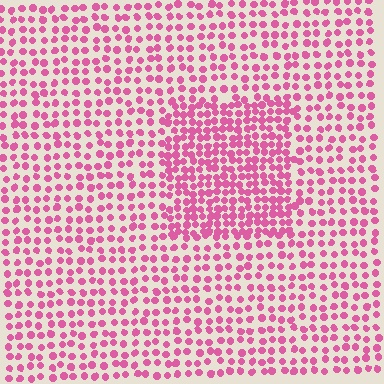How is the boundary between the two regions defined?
The boundary is defined by a change in element density (approximately 1.8x ratio). All elements are the same color, size, and shape.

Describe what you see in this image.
The image contains small pink elements arranged at two different densities. A rectangle-shaped region is visible where the elements are more densely packed than the surrounding area.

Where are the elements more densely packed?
The elements are more densely packed inside the rectangle boundary.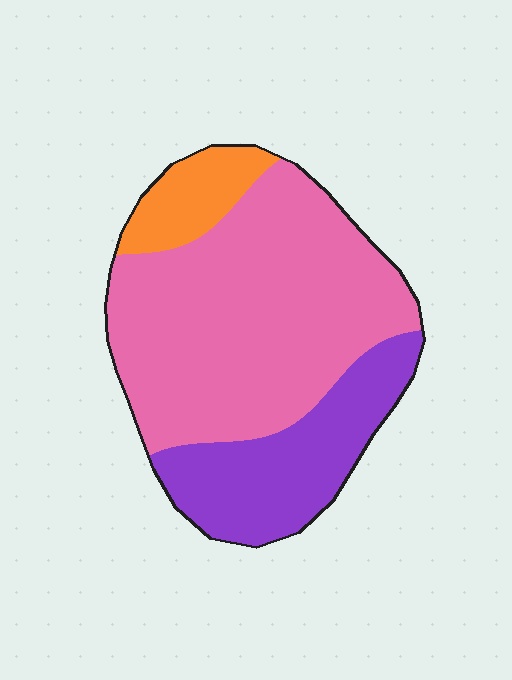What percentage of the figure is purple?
Purple takes up about one quarter (1/4) of the figure.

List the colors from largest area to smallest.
From largest to smallest: pink, purple, orange.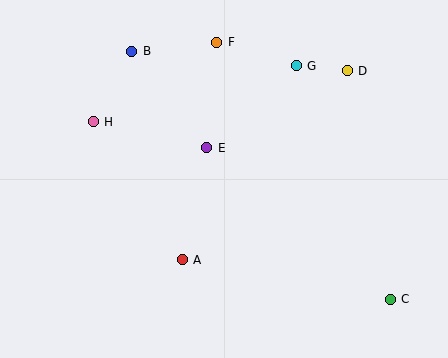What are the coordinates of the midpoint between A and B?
The midpoint between A and B is at (157, 155).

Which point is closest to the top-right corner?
Point D is closest to the top-right corner.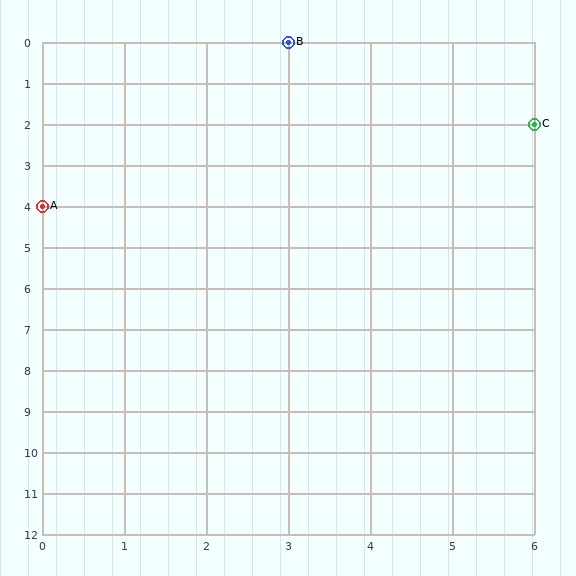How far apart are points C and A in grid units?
Points C and A are 6 columns and 2 rows apart (about 6.3 grid units diagonally).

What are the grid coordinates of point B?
Point B is at grid coordinates (3, 0).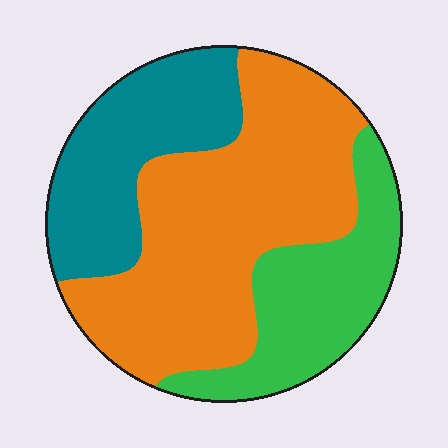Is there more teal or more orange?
Orange.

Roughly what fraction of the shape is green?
Green takes up between a sixth and a third of the shape.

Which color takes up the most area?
Orange, at roughly 50%.